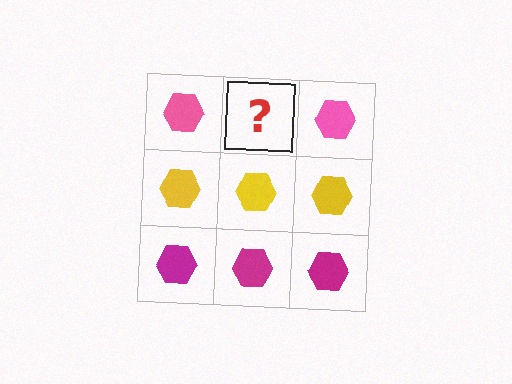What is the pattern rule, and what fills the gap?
The rule is that each row has a consistent color. The gap should be filled with a pink hexagon.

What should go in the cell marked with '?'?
The missing cell should contain a pink hexagon.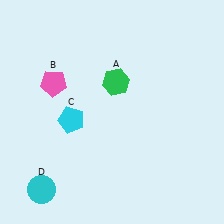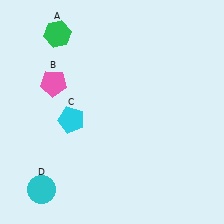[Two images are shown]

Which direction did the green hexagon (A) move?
The green hexagon (A) moved left.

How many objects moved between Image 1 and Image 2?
1 object moved between the two images.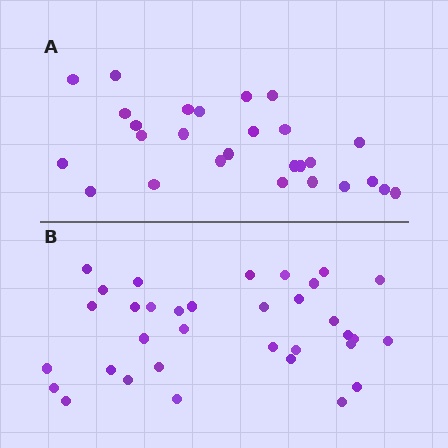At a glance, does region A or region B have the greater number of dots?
Region B (the bottom region) has more dots.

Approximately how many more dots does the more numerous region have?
Region B has roughly 8 or so more dots than region A.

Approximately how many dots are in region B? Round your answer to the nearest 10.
About 30 dots. (The exact count is 34, which rounds to 30.)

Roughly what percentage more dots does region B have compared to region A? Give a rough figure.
About 25% more.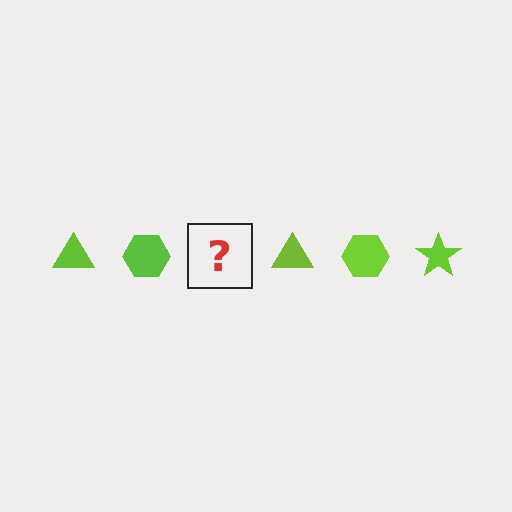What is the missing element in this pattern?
The missing element is a lime star.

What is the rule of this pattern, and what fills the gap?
The rule is that the pattern cycles through triangle, hexagon, star shapes in lime. The gap should be filled with a lime star.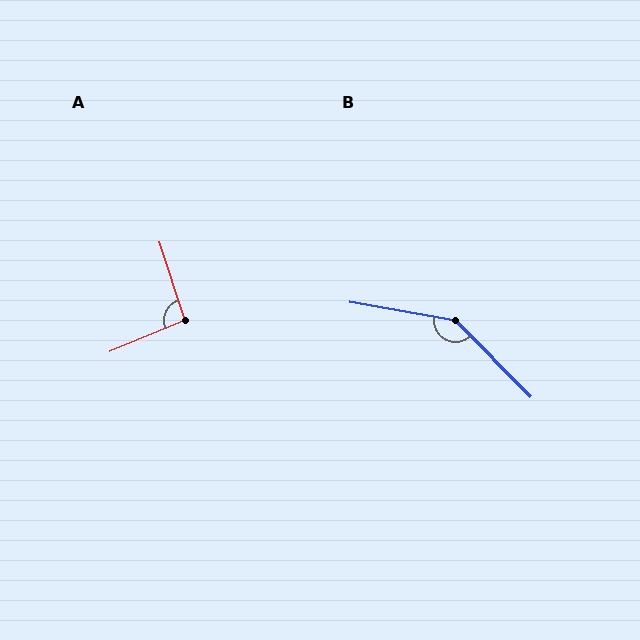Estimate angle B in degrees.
Approximately 145 degrees.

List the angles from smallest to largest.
A (95°), B (145°).